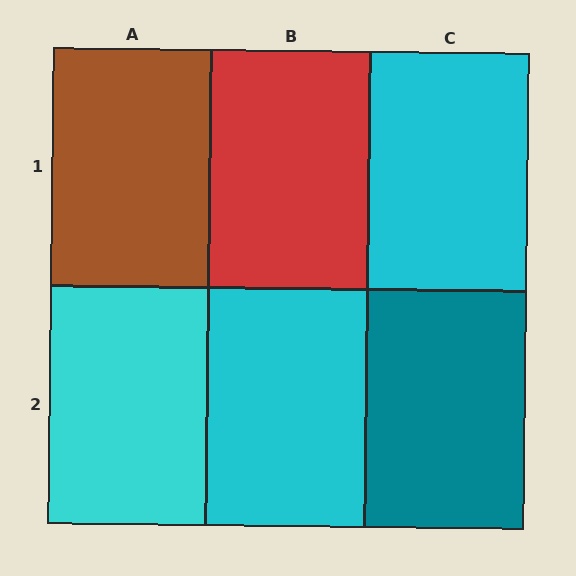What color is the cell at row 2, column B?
Cyan.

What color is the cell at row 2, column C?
Teal.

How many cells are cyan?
3 cells are cyan.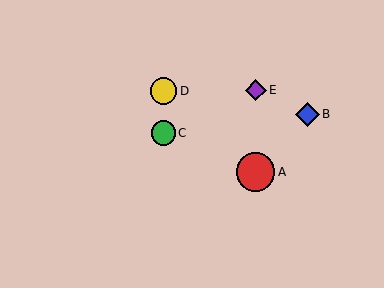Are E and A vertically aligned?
Yes, both are at x≈256.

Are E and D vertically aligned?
No, E is at x≈256 and D is at x≈164.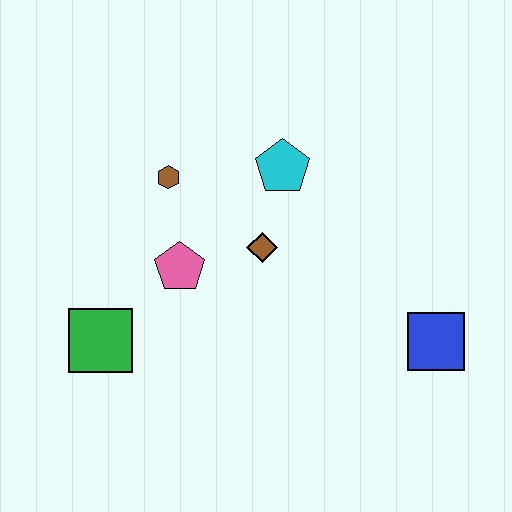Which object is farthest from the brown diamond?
The blue square is farthest from the brown diamond.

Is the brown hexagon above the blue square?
Yes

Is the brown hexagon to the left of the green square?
No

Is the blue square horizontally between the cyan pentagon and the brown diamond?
No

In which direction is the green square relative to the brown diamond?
The green square is to the left of the brown diamond.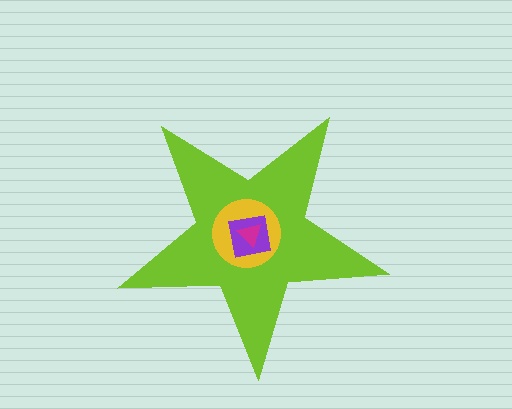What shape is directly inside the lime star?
The yellow circle.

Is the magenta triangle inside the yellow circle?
Yes.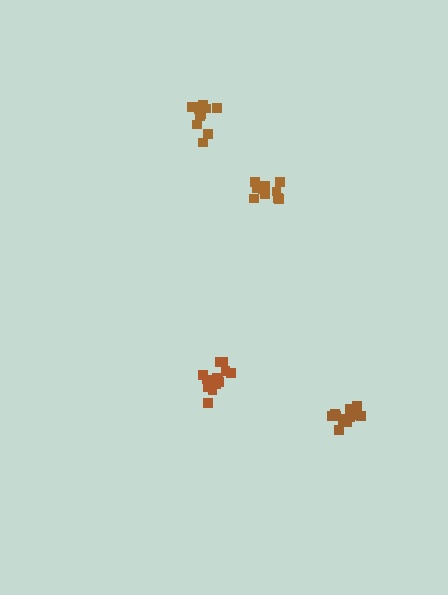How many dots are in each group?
Group 1: 14 dots, Group 2: 10 dots, Group 3: 12 dots, Group 4: 11 dots (47 total).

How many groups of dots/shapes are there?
There are 4 groups.